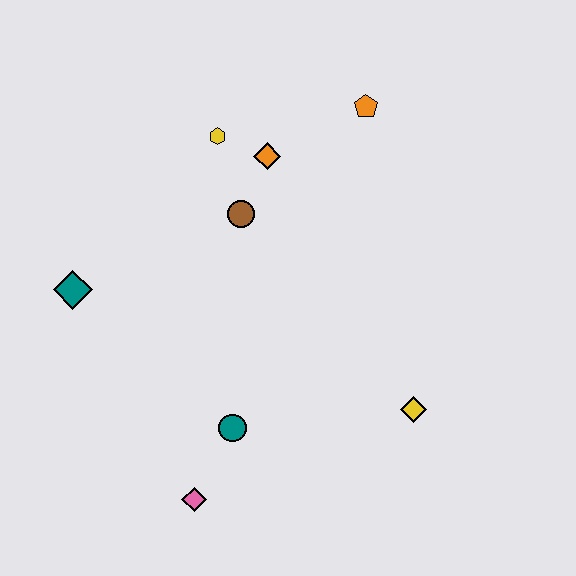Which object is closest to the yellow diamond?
The teal circle is closest to the yellow diamond.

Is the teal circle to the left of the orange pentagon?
Yes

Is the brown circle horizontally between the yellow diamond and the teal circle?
Yes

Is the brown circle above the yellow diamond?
Yes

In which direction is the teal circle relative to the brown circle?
The teal circle is below the brown circle.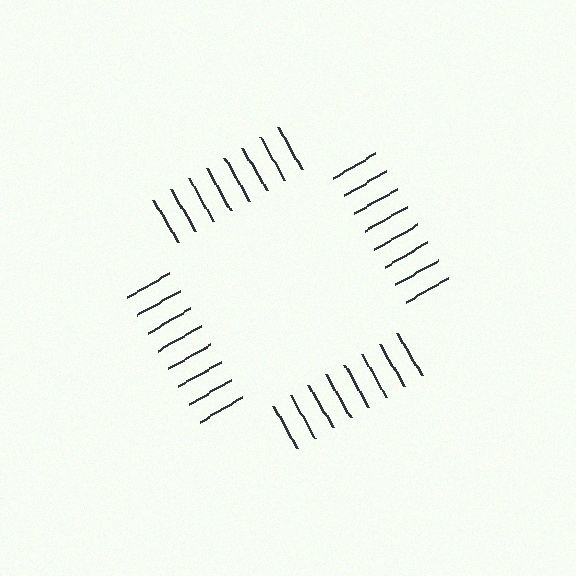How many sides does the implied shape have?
4 sides — the line-ends trace a square.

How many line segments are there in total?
32 — 8 along each of the 4 edges.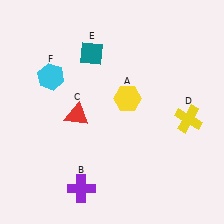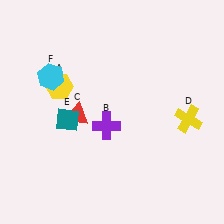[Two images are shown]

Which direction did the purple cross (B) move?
The purple cross (B) moved up.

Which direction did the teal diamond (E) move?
The teal diamond (E) moved down.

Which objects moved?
The objects that moved are: the yellow hexagon (A), the purple cross (B), the teal diamond (E).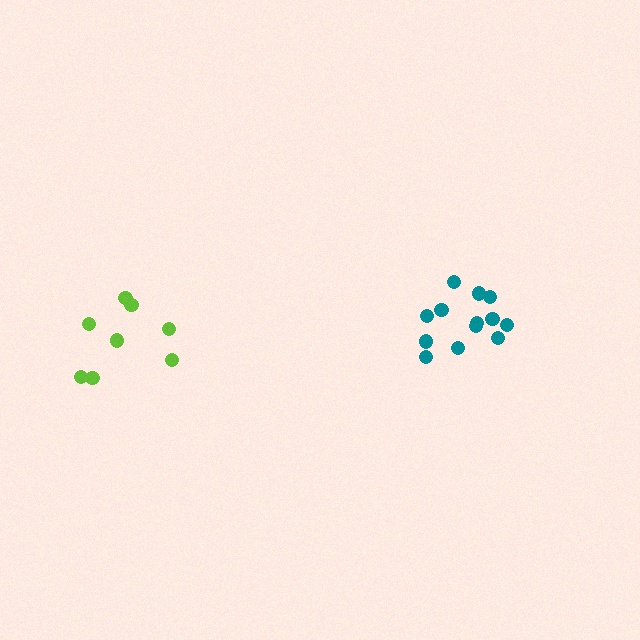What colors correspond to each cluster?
The clusters are colored: lime, teal.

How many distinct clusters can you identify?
There are 2 distinct clusters.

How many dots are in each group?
Group 1: 8 dots, Group 2: 13 dots (21 total).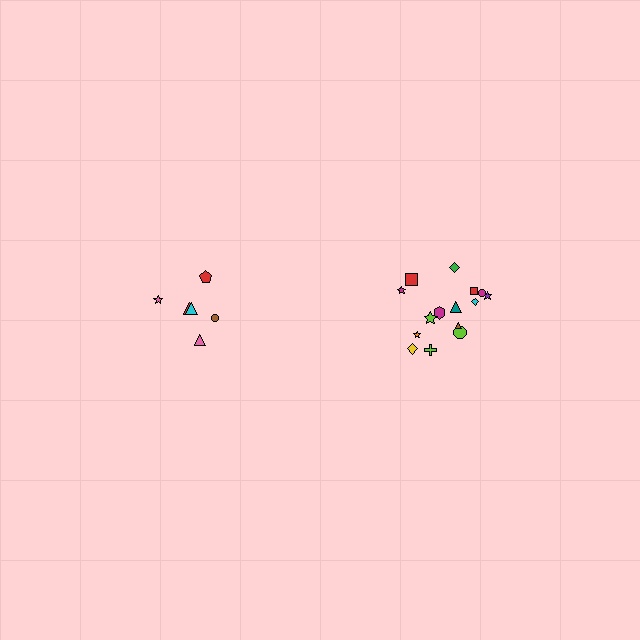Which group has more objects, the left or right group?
The right group.